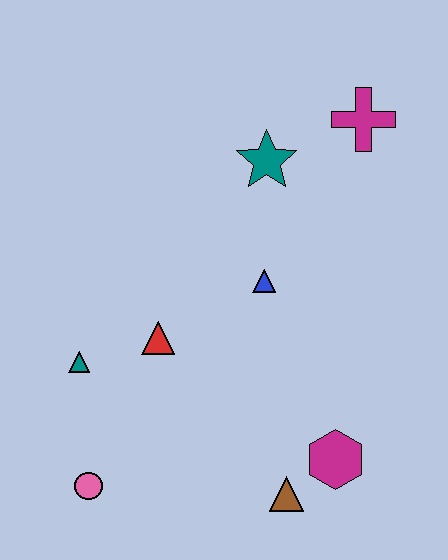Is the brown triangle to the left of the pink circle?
No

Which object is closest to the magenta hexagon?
The brown triangle is closest to the magenta hexagon.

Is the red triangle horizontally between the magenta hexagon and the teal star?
No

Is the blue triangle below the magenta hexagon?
No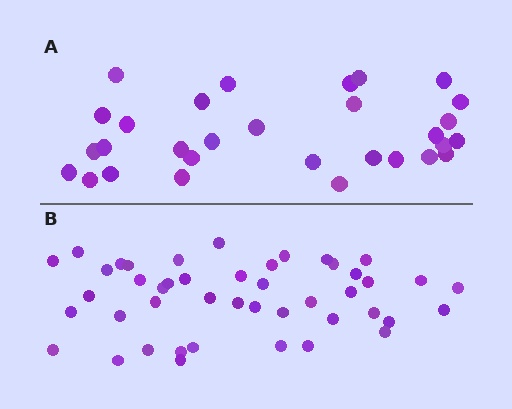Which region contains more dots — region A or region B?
Region B (the bottom region) has more dots.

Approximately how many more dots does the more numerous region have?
Region B has approximately 15 more dots than region A.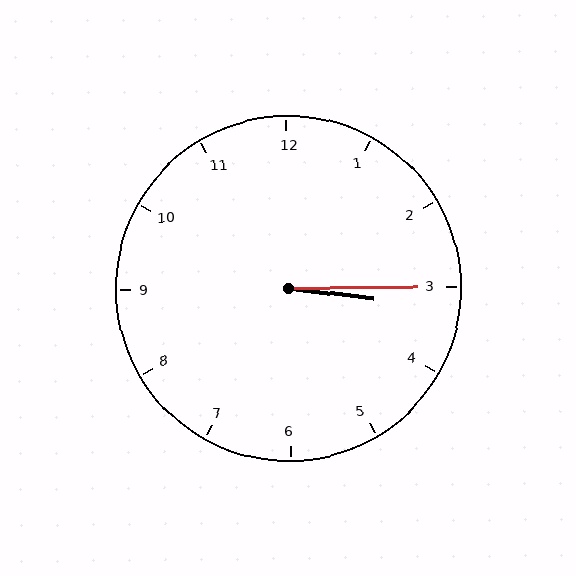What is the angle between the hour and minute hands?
Approximately 8 degrees.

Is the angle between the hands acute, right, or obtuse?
It is acute.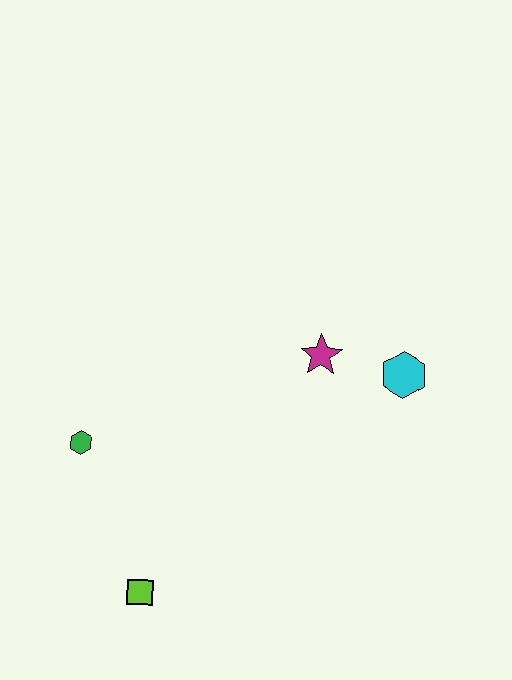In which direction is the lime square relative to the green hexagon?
The lime square is below the green hexagon.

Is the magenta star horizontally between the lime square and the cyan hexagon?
Yes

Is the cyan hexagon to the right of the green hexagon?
Yes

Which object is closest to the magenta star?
The cyan hexagon is closest to the magenta star.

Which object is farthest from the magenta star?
The lime square is farthest from the magenta star.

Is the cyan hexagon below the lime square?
No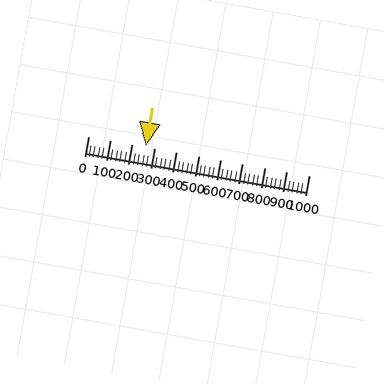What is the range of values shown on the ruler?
The ruler shows values from 0 to 1000.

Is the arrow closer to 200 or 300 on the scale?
The arrow is closer to 300.